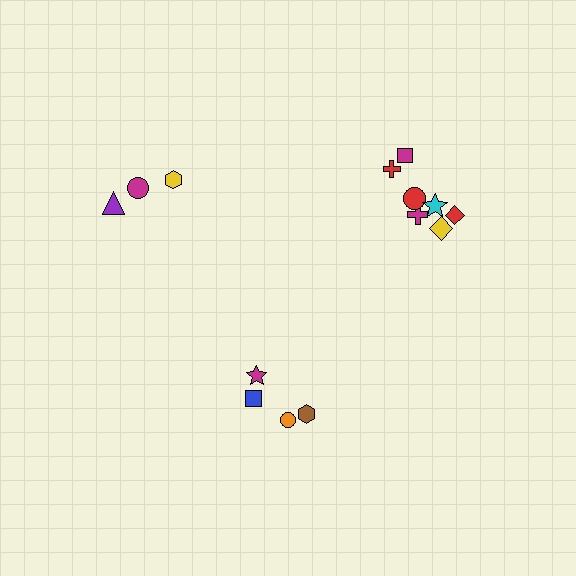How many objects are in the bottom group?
There are 4 objects.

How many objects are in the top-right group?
There are 7 objects.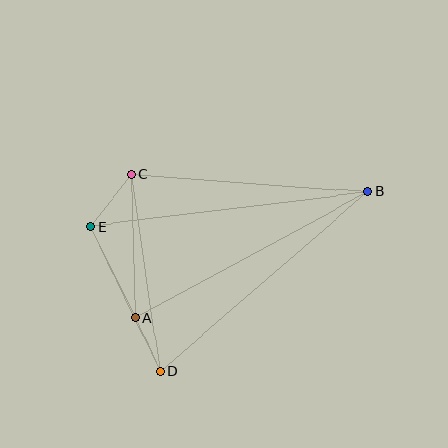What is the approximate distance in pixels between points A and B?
The distance between A and B is approximately 264 pixels.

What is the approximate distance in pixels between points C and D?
The distance between C and D is approximately 199 pixels.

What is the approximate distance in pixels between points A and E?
The distance between A and E is approximately 102 pixels.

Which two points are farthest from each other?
Points B and E are farthest from each other.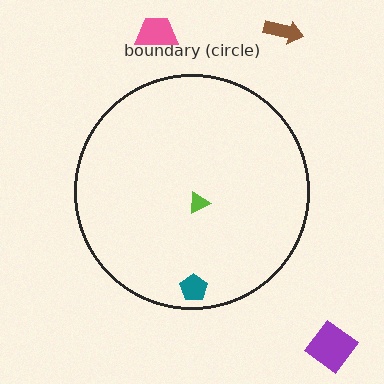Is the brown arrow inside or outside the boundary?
Outside.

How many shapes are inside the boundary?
2 inside, 3 outside.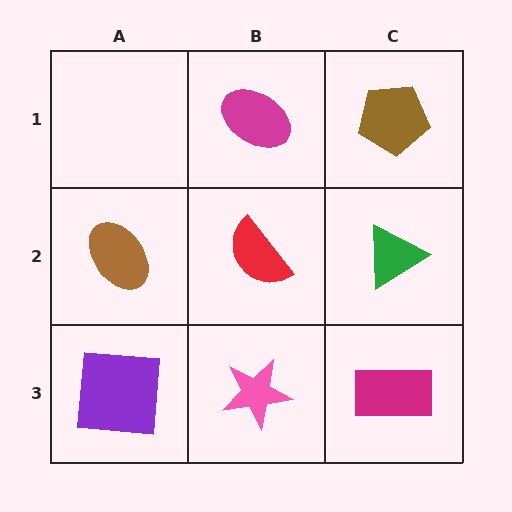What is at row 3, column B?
A pink star.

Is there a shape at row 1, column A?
No, that cell is empty.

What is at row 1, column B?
A magenta ellipse.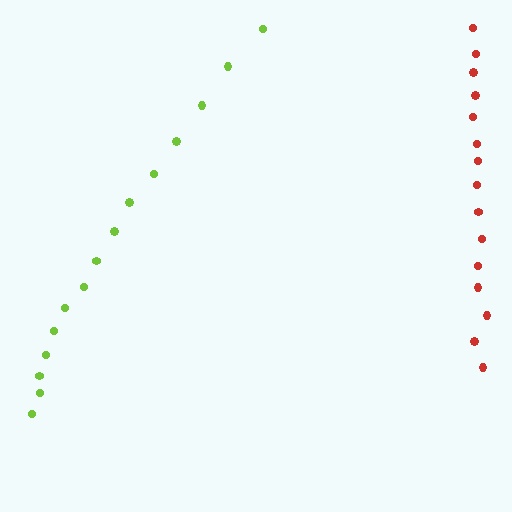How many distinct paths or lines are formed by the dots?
There are 2 distinct paths.